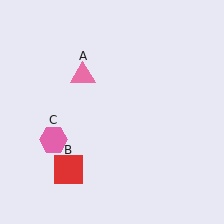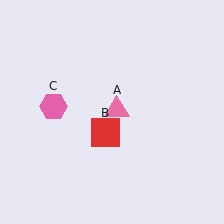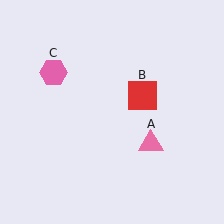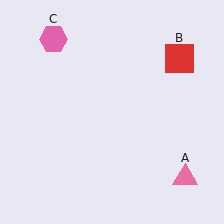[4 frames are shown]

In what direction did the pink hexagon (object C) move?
The pink hexagon (object C) moved up.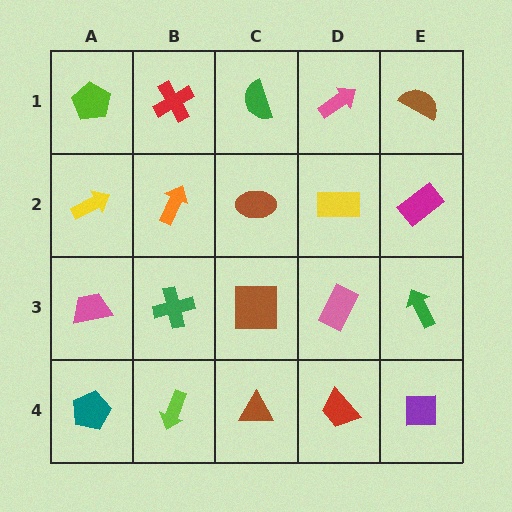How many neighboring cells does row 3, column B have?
4.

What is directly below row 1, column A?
A yellow arrow.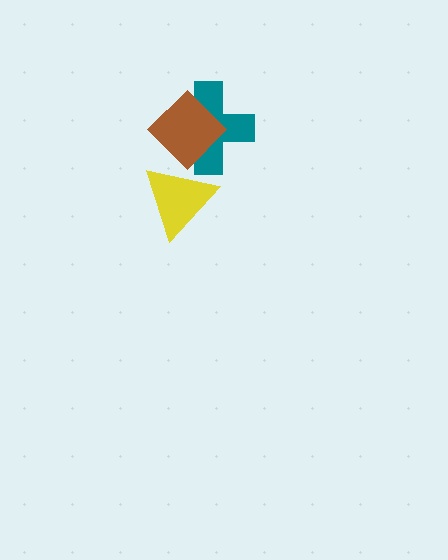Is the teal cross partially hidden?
Yes, it is partially covered by another shape.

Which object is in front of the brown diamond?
The yellow triangle is in front of the brown diamond.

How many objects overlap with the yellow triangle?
2 objects overlap with the yellow triangle.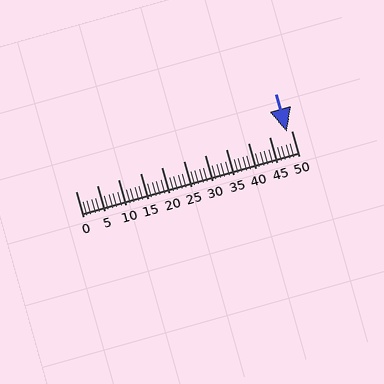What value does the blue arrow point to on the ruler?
The blue arrow points to approximately 49.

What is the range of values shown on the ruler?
The ruler shows values from 0 to 50.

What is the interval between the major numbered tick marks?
The major tick marks are spaced 5 units apart.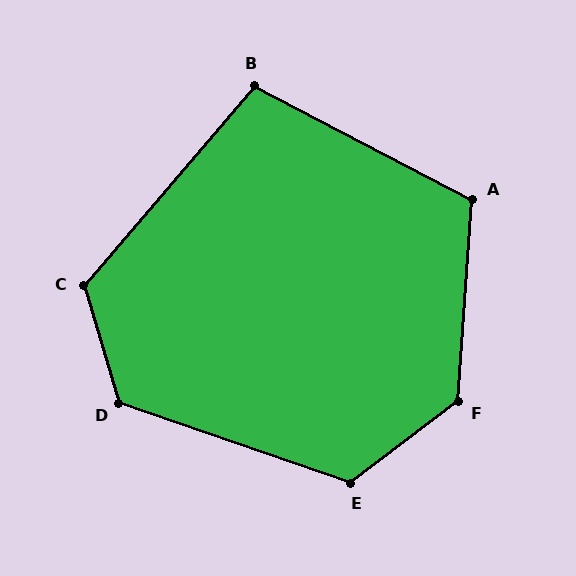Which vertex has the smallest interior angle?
B, at approximately 103 degrees.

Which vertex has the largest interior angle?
F, at approximately 131 degrees.